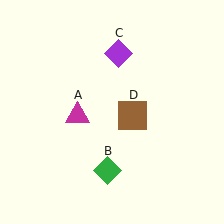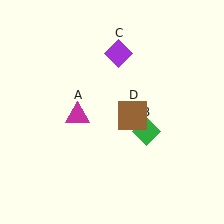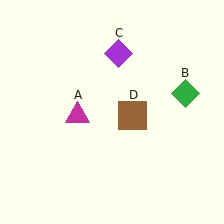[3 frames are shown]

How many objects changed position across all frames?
1 object changed position: green diamond (object B).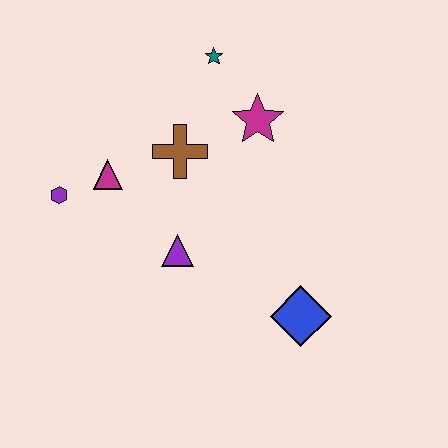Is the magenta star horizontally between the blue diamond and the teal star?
Yes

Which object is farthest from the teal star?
The blue diamond is farthest from the teal star.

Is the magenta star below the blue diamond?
No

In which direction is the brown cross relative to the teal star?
The brown cross is below the teal star.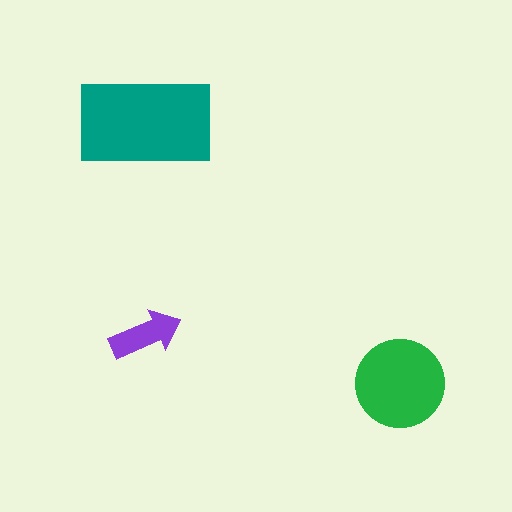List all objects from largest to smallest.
The teal rectangle, the green circle, the purple arrow.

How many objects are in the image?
There are 3 objects in the image.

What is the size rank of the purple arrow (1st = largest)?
3rd.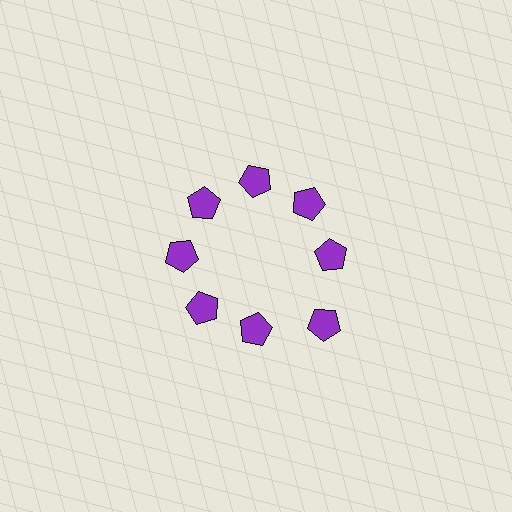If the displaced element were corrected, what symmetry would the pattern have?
It would have 8-fold rotational symmetry — the pattern would map onto itself every 45 degrees.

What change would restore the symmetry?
The symmetry would be restored by moving it inward, back onto the ring so that all 8 pentagons sit at equal angles and equal distance from the center.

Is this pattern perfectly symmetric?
No. The 8 purple pentagons are arranged in a ring, but one element near the 4 o'clock position is pushed outward from the center, breaking the 8-fold rotational symmetry.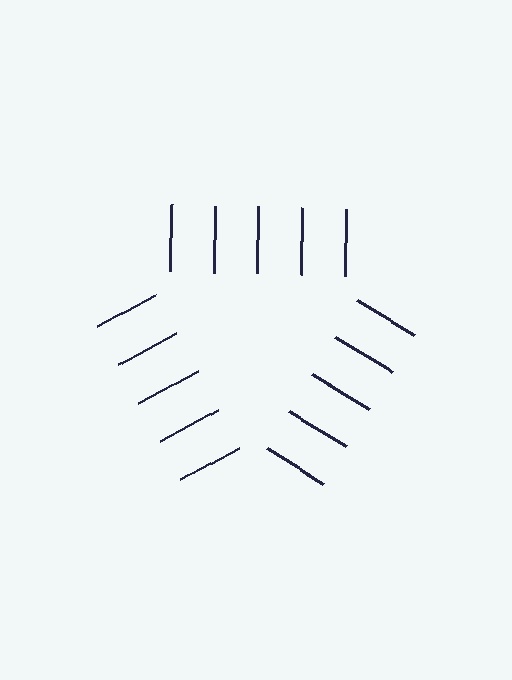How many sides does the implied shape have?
3 sides — the line-ends trace a triangle.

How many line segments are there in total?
15 — 5 along each of the 3 edges.